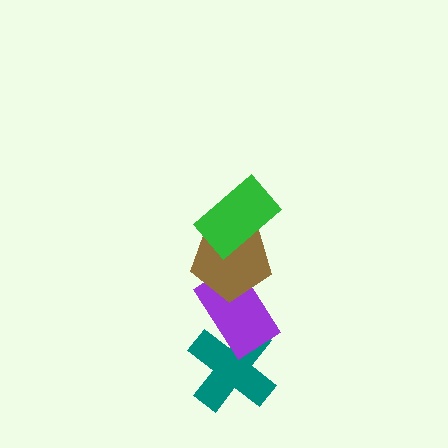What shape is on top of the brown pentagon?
The green rectangle is on top of the brown pentagon.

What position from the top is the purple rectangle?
The purple rectangle is 3rd from the top.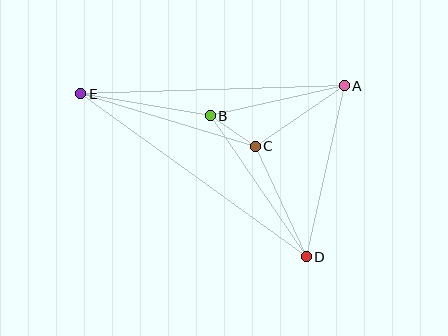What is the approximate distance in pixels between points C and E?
The distance between C and E is approximately 182 pixels.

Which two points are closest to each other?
Points B and C are closest to each other.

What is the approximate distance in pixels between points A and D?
The distance between A and D is approximately 175 pixels.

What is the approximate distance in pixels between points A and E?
The distance between A and E is approximately 263 pixels.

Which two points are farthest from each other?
Points D and E are farthest from each other.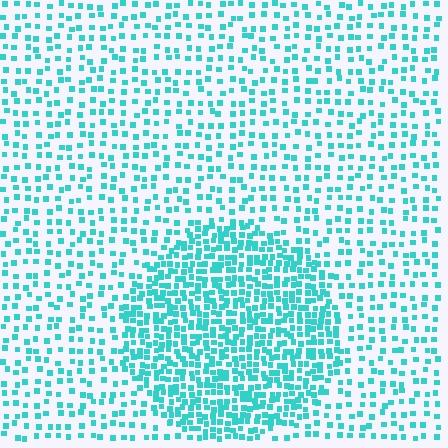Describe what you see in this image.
The image contains small cyan elements arranged at two different densities. A circle-shaped region is visible where the elements are more densely packed than the surrounding area.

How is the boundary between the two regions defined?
The boundary is defined by a change in element density (approximately 2.2x ratio). All elements are the same color, size, and shape.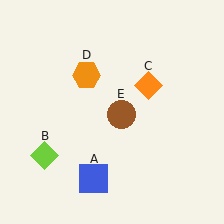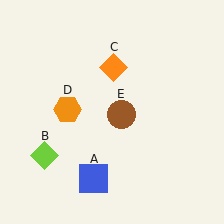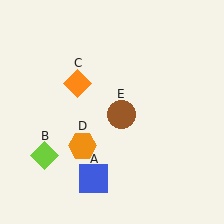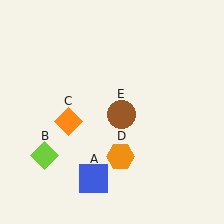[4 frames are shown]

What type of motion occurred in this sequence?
The orange diamond (object C), orange hexagon (object D) rotated counterclockwise around the center of the scene.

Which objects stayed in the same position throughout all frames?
Blue square (object A) and lime diamond (object B) and brown circle (object E) remained stationary.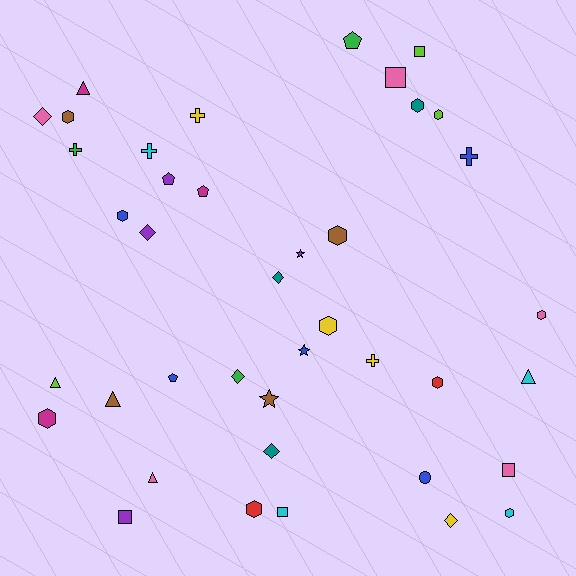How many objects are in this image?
There are 40 objects.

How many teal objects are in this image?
There are 3 teal objects.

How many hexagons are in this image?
There are 11 hexagons.